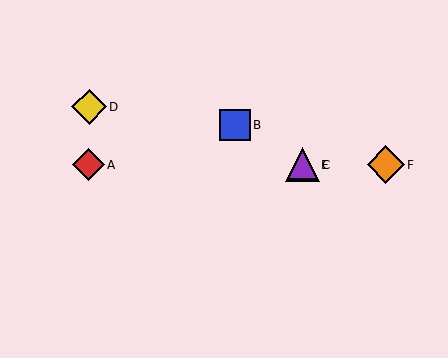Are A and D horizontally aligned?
No, A is at y≈165 and D is at y≈107.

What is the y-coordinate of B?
Object B is at y≈125.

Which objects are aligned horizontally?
Objects A, C, E, F are aligned horizontally.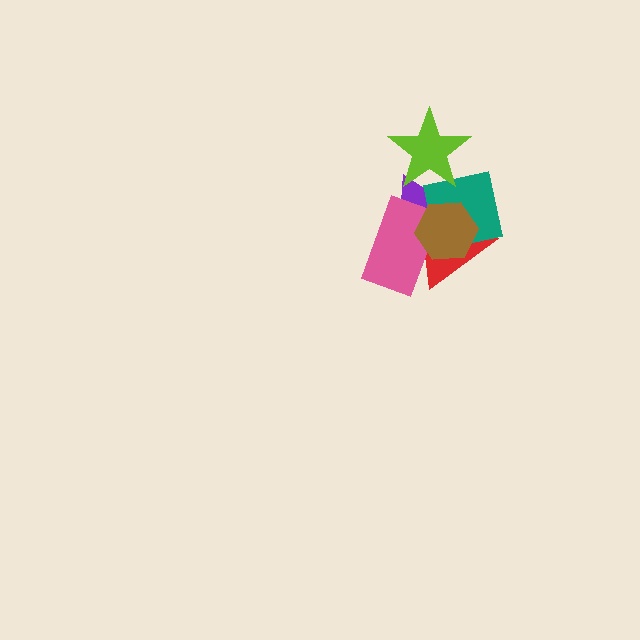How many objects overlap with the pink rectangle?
3 objects overlap with the pink rectangle.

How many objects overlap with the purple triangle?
5 objects overlap with the purple triangle.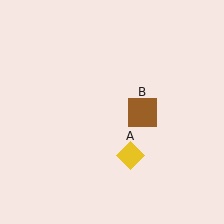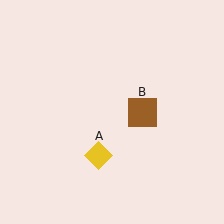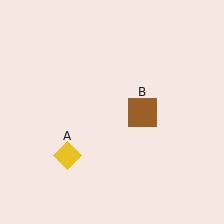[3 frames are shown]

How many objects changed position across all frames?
1 object changed position: yellow diamond (object A).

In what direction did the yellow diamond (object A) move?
The yellow diamond (object A) moved left.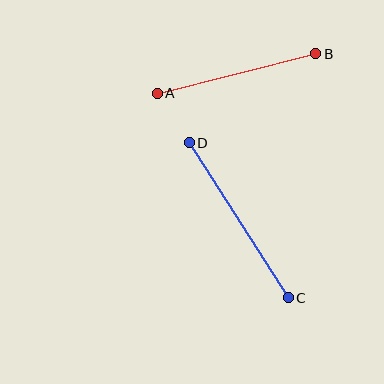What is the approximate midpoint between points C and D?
The midpoint is at approximately (239, 220) pixels.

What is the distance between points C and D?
The distance is approximately 184 pixels.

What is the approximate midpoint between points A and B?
The midpoint is at approximately (236, 74) pixels.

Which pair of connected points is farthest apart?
Points C and D are farthest apart.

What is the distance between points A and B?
The distance is approximately 163 pixels.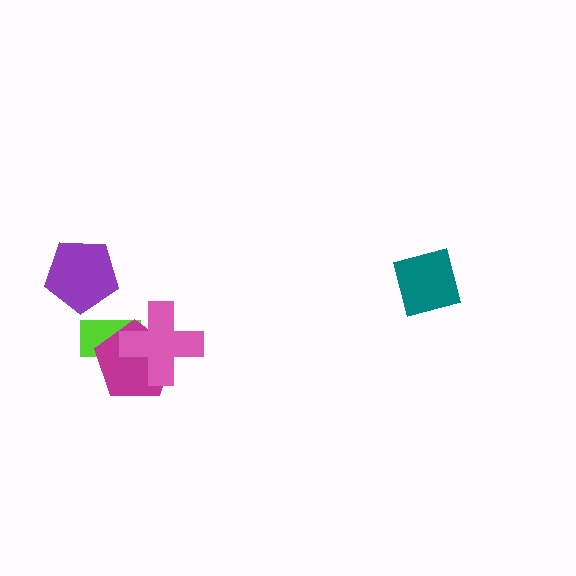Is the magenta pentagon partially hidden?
Yes, it is partially covered by another shape.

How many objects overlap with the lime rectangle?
2 objects overlap with the lime rectangle.